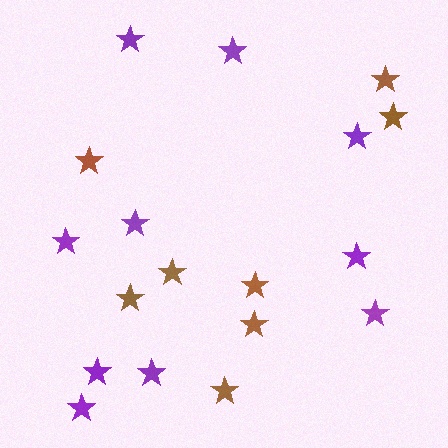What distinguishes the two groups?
There are 2 groups: one group of brown stars (8) and one group of purple stars (10).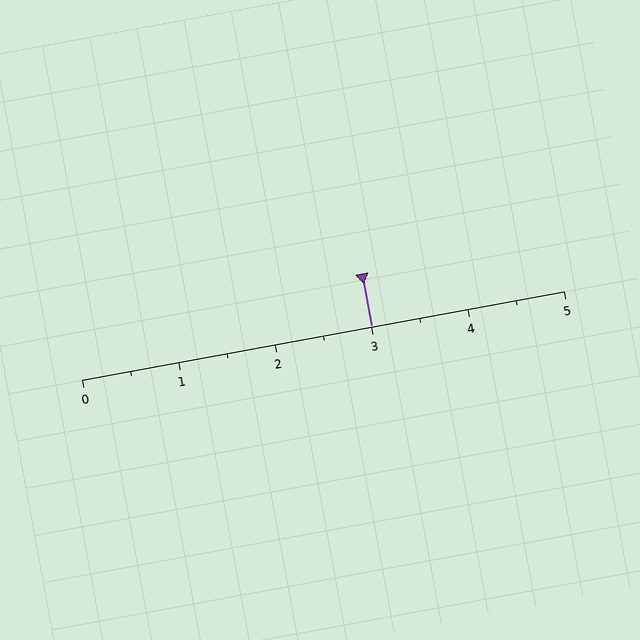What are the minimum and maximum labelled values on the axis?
The axis runs from 0 to 5.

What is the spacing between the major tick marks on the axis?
The major ticks are spaced 1 apart.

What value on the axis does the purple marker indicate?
The marker indicates approximately 3.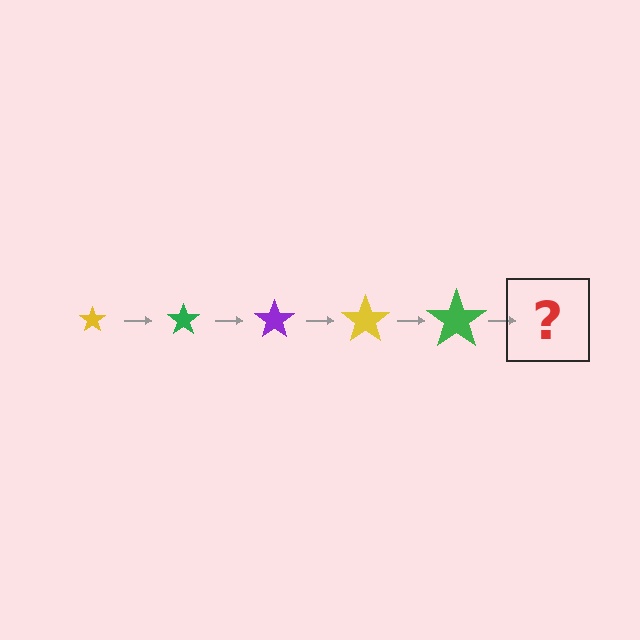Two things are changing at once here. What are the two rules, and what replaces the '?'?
The two rules are that the star grows larger each step and the color cycles through yellow, green, and purple. The '?' should be a purple star, larger than the previous one.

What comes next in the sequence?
The next element should be a purple star, larger than the previous one.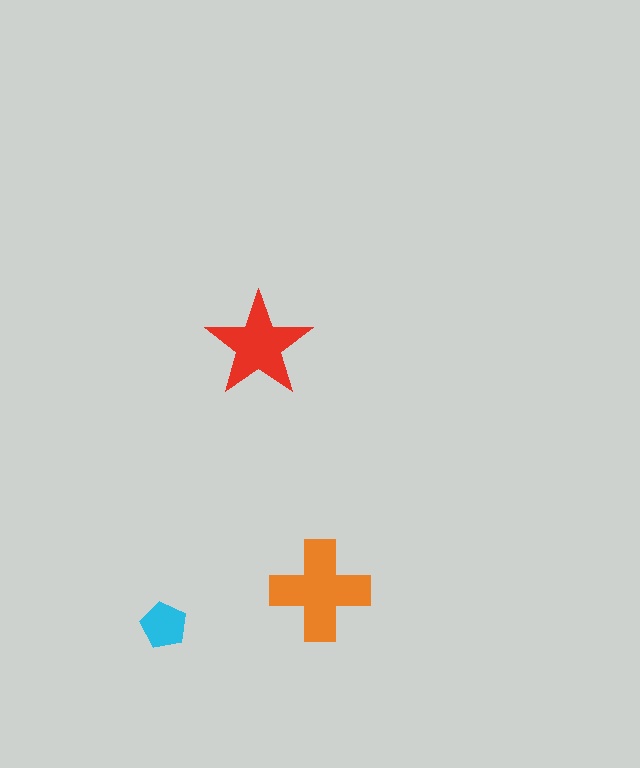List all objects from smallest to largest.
The cyan pentagon, the red star, the orange cross.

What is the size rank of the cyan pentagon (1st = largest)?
3rd.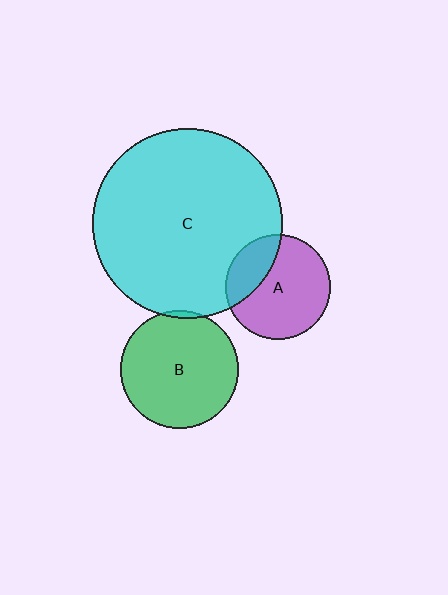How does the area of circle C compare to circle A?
Approximately 3.3 times.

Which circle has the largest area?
Circle C (cyan).